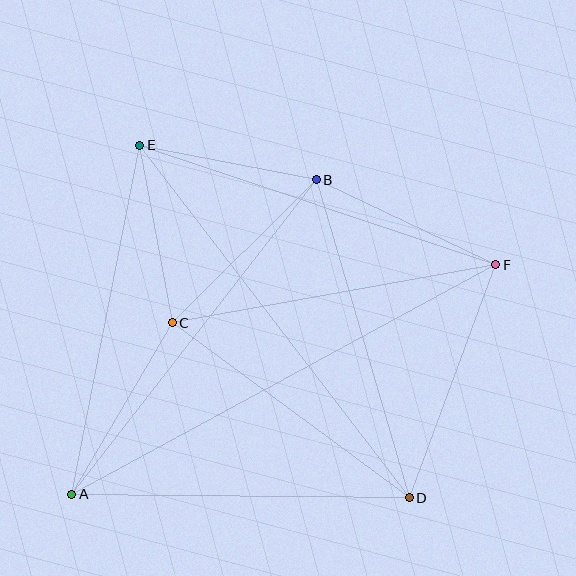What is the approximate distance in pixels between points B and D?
The distance between B and D is approximately 331 pixels.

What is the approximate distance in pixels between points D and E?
The distance between D and E is approximately 444 pixels.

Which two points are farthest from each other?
Points A and F are farthest from each other.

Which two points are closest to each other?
Points B and E are closest to each other.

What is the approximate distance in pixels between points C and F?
The distance between C and F is approximately 328 pixels.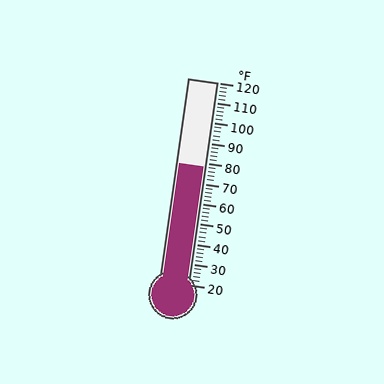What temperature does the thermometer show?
The thermometer shows approximately 78°F.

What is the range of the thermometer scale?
The thermometer scale ranges from 20°F to 120°F.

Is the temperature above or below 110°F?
The temperature is below 110°F.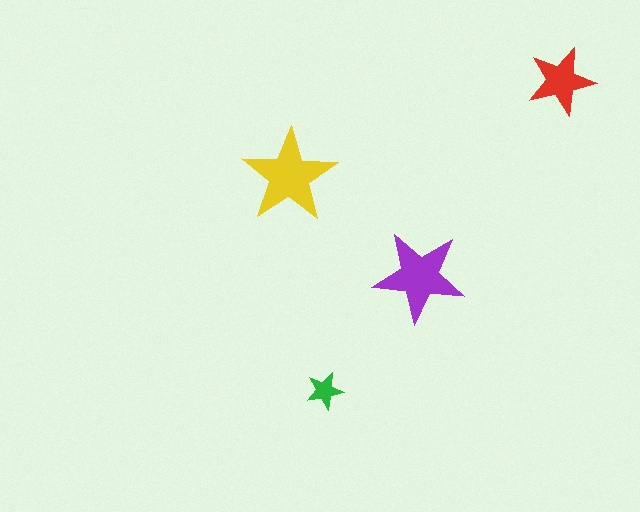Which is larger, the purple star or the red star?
The purple one.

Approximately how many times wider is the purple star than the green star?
About 2.5 times wider.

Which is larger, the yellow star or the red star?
The yellow one.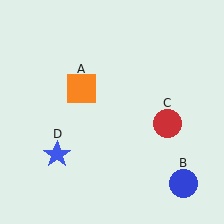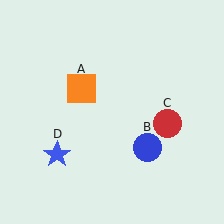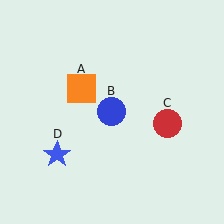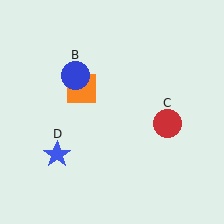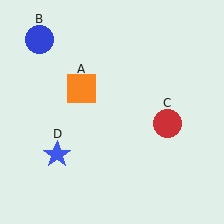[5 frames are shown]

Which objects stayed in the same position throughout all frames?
Orange square (object A) and red circle (object C) and blue star (object D) remained stationary.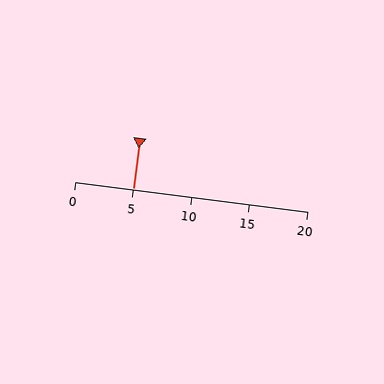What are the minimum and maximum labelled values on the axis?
The axis runs from 0 to 20.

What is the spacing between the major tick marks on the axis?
The major ticks are spaced 5 apart.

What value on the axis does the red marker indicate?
The marker indicates approximately 5.